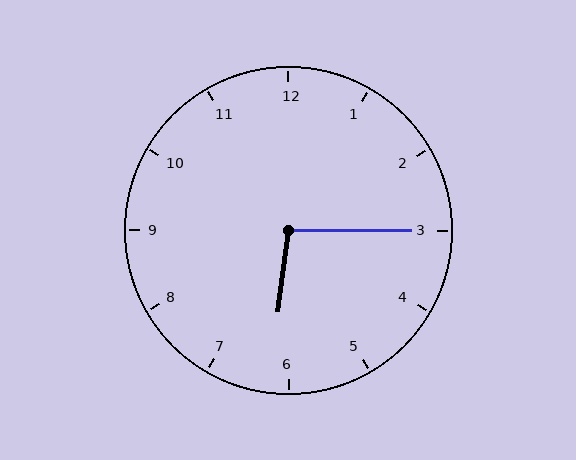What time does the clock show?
6:15.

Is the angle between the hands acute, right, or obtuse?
It is obtuse.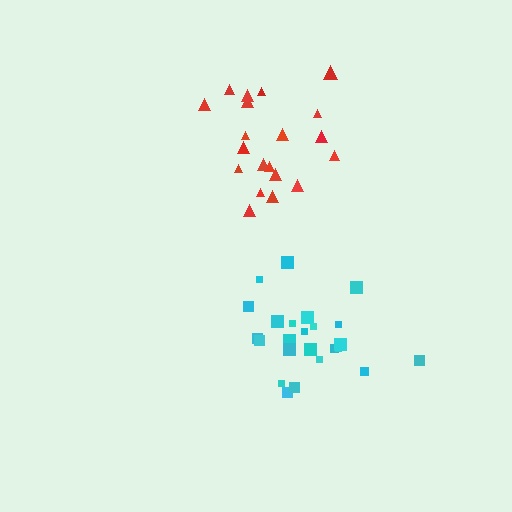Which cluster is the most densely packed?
Red.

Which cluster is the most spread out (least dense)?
Cyan.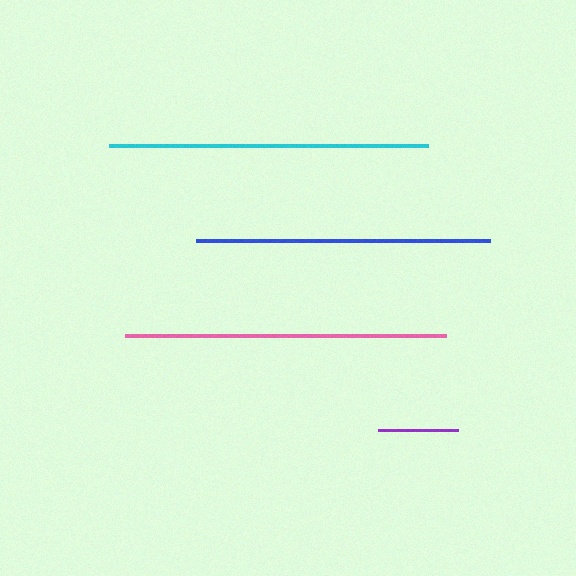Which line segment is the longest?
The pink line is the longest at approximately 321 pixels.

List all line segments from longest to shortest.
From longest to shortest: pink, cyan, blue, purple.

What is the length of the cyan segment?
The cyan segment is approximately 319 pixels long.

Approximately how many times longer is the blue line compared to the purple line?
The blue line is approximately 3.7 times the length of the purple line.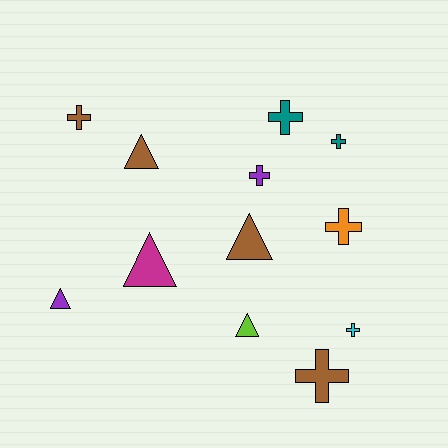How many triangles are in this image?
There are 5 triangles.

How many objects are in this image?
There are 12 objects.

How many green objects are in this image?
There are no green objects.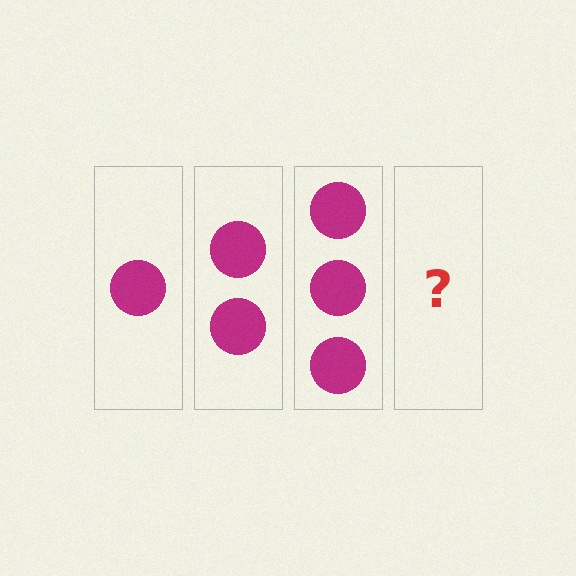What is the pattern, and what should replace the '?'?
The pattern is that each step adds one more circle. The '?' should be 4 circles.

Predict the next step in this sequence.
The next step is 4 circles.